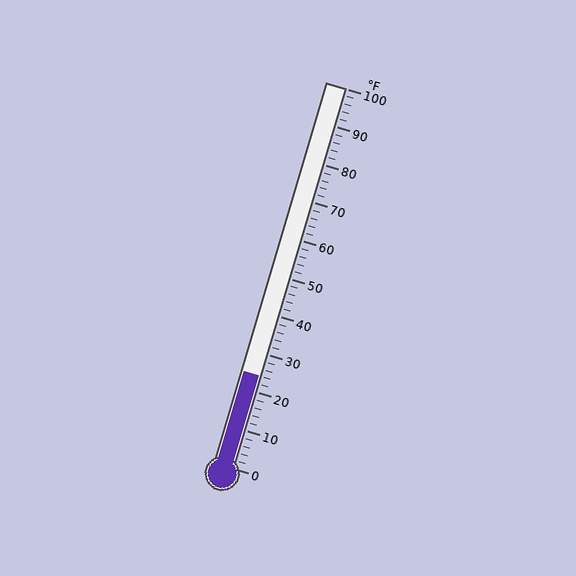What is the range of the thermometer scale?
The thermometer scale ranges from 0°F to 100°F.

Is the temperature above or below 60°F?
The temperature is below 60°F.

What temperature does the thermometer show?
The thermometer shows approximately 24°F.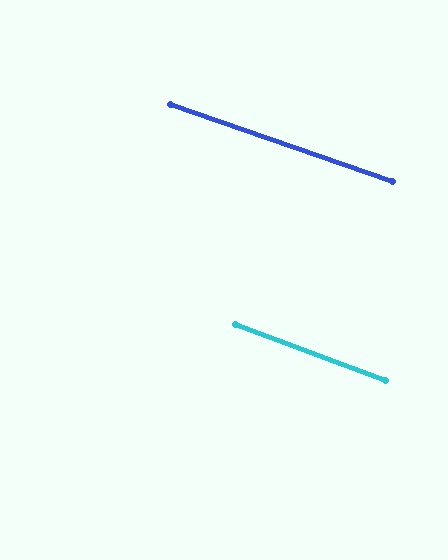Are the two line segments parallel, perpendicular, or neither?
Parallel — their directions differ by only 1.3°.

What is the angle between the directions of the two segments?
Approximately 1 degree.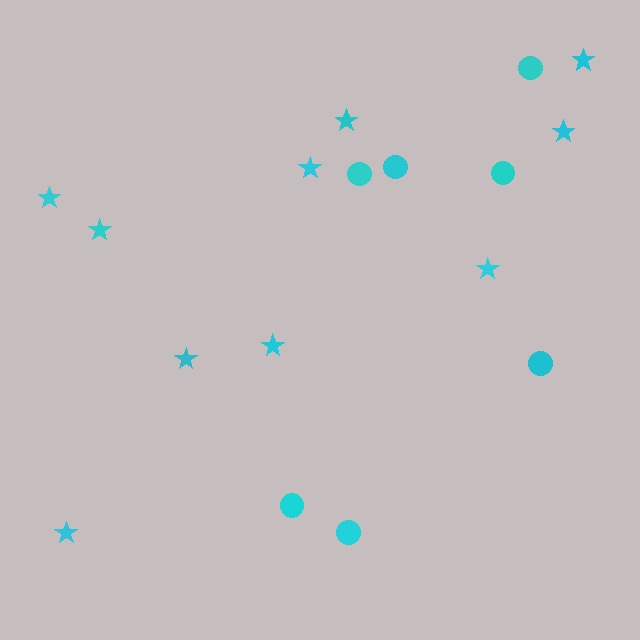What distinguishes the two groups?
There are 2 groups: one group of circles (7) and one group of stars (10).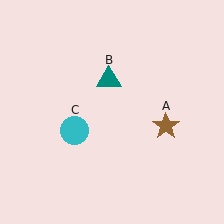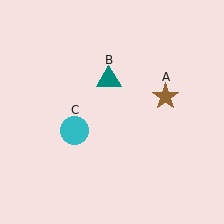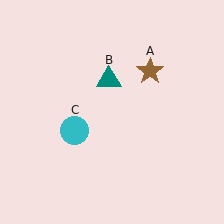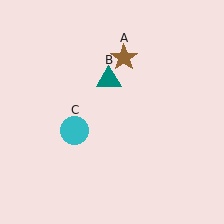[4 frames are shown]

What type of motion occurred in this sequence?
The brown star (object A) rotated counterclockwise around the center of the scene.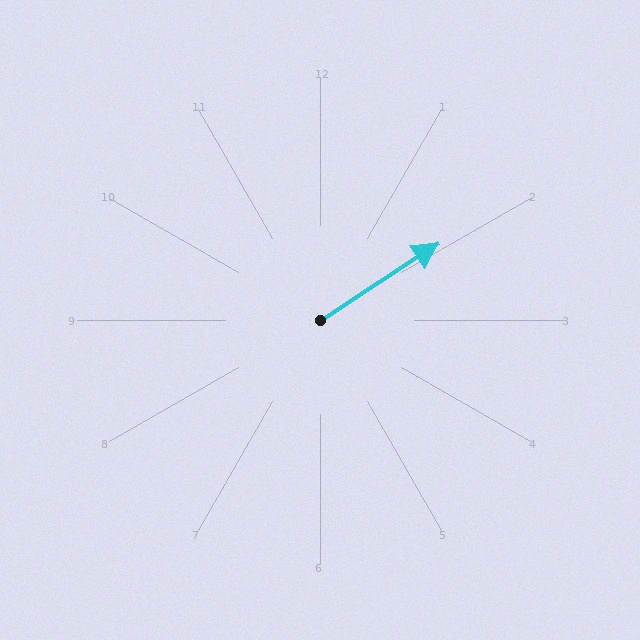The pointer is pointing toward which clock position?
Roughly 2 o'clock.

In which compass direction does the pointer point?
Northeast.